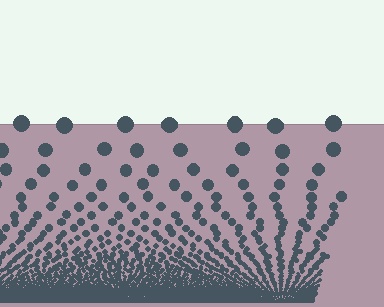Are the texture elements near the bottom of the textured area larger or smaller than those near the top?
Smaller. The gradient is inverted — elements near the bottom are smaller and denser.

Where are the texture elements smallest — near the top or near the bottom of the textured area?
Near the bottom.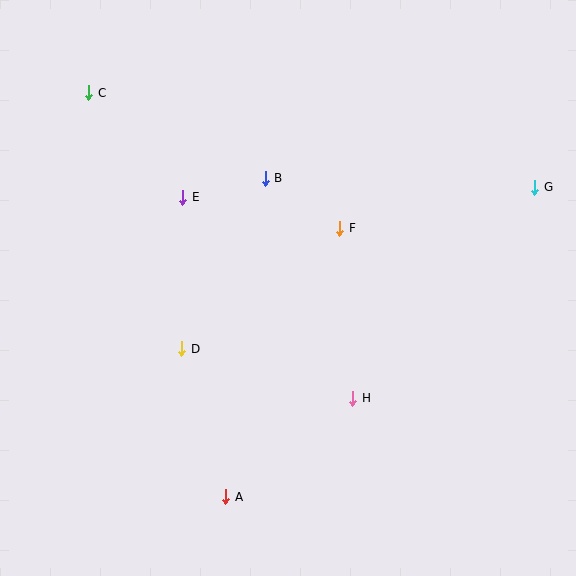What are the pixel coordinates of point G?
Point G is at (535, 187).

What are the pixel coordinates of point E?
Point E is at (183, 197).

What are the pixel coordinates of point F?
Point F is at (340, 228).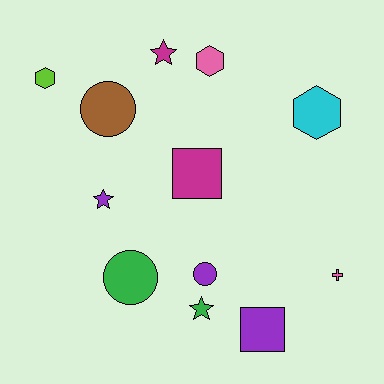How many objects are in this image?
There are 12 objects.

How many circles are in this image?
There are 3 circles.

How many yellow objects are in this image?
There are no yellow objects.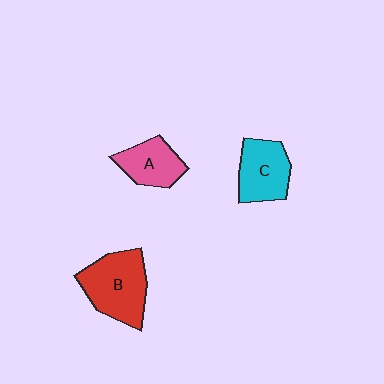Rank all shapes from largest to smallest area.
From largest to smallest: B (red), C (cyan), A (pink).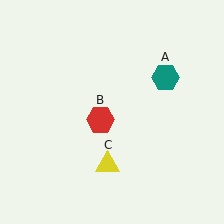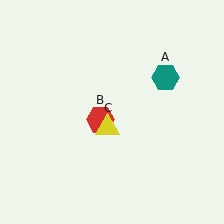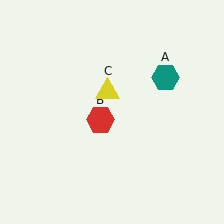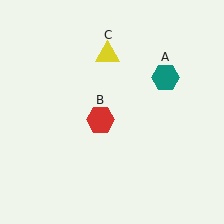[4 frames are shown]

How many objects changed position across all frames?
1 object changed position: yellow triangle (object C).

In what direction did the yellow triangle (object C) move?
The yellow triangle (object C) moved up.